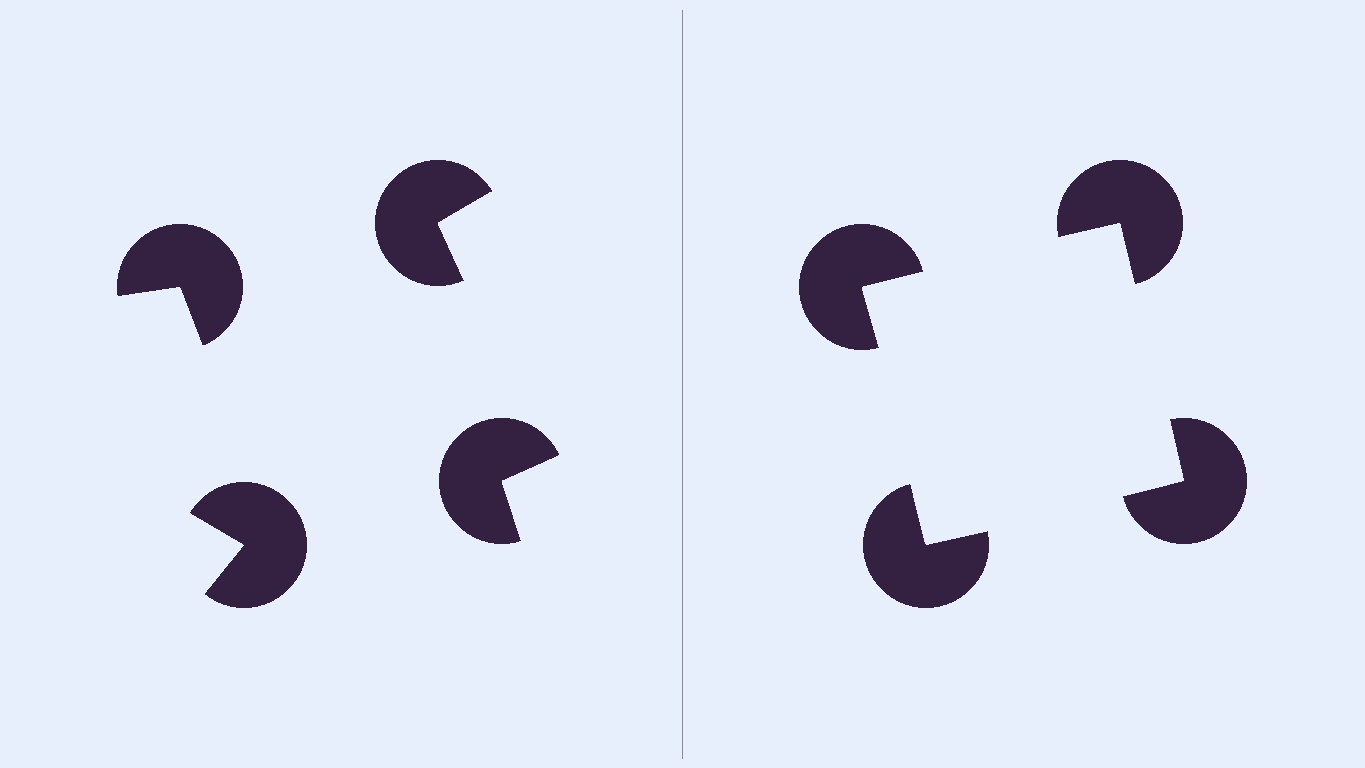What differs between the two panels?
The pac-man discs are positioned identically on both sides; only the wedge orientations differ. On the right they align to a square; on the left they are misaligned.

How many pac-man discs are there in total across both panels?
8 — 4 on each side.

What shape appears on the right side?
An illusory square.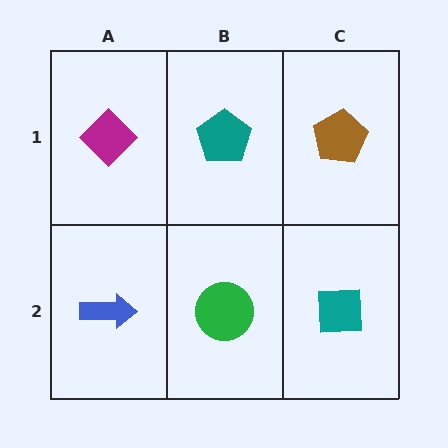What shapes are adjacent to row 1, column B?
A green circle (row 2, column B), a magenta diamond (row 1, column A), a brown pentagon (row 1, column C).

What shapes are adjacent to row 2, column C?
A brown pentagon (row 1, column C), a green circle (row 2, column B).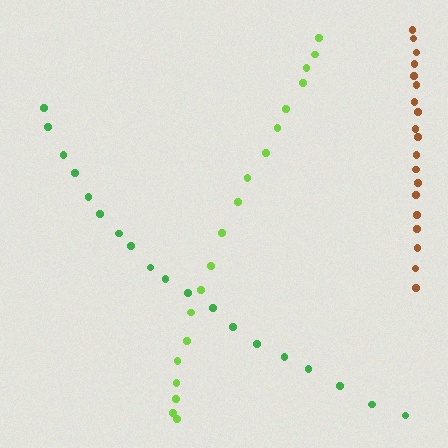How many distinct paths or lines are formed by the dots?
There are 3 distinct paths.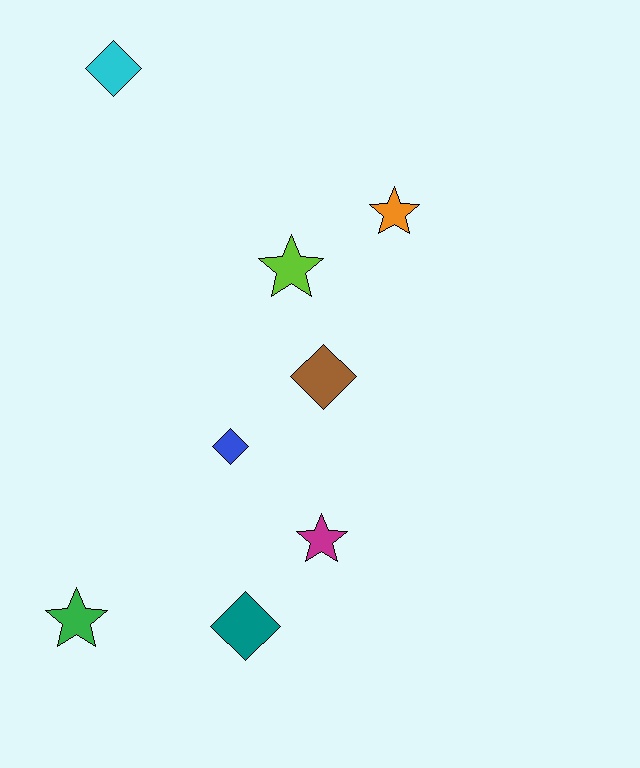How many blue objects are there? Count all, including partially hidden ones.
There is 1 blue object.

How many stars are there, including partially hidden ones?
There are 4 stars.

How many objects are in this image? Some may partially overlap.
There are 8 objects.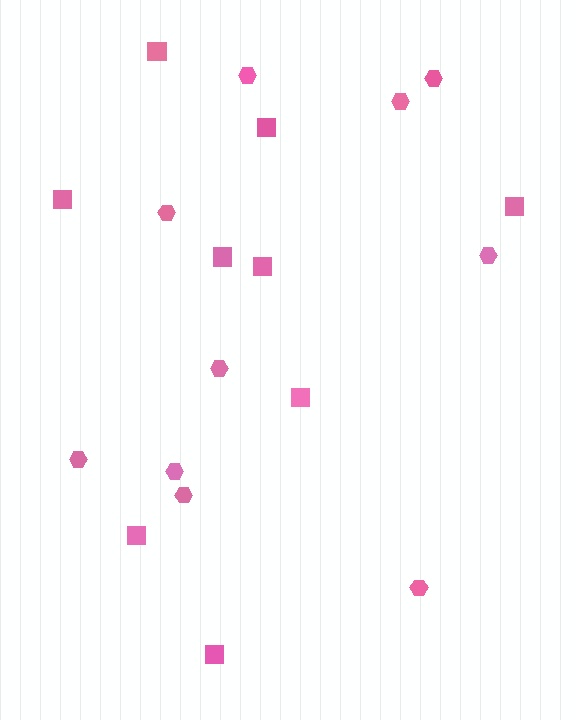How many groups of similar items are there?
There are 2 groups: one group of hexagons (10) and one group of squares (9).